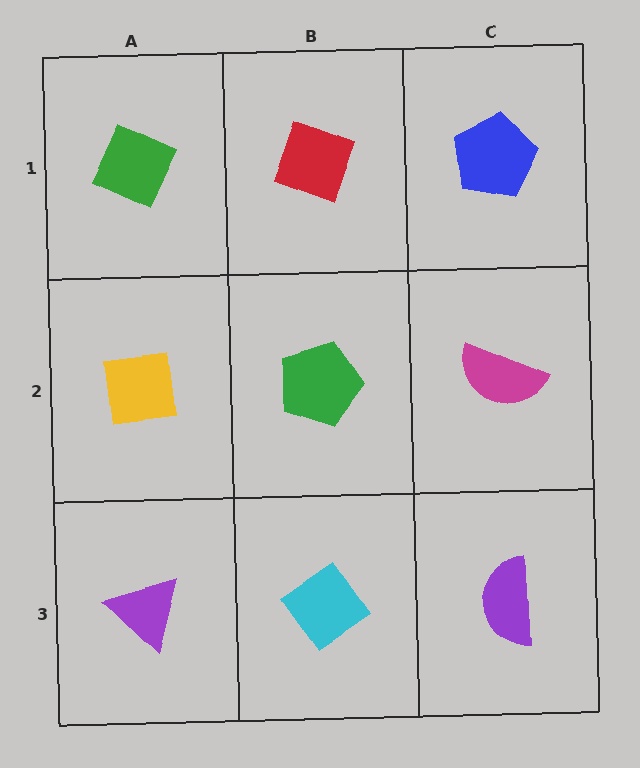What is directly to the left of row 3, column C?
A cyan diamond.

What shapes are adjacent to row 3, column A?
A yellow square (row 2, column A), a cyan diamond (row 3, column B).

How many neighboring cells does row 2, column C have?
3.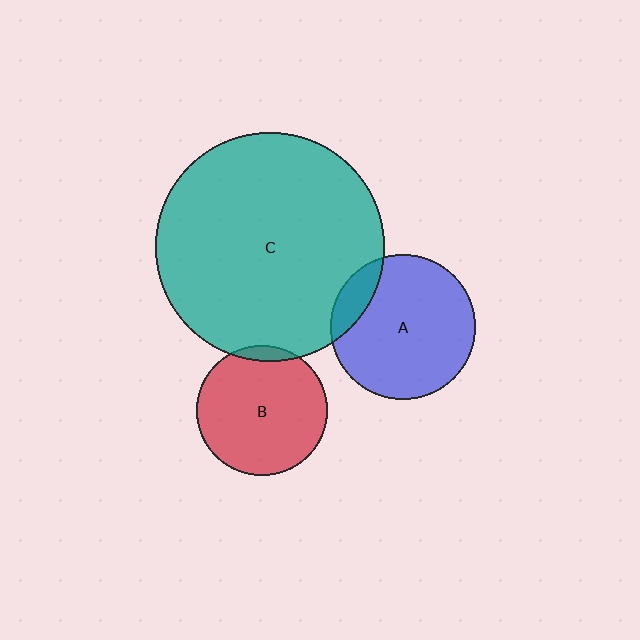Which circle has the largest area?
Circle C (teal).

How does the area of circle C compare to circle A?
Approximately 2.5 times.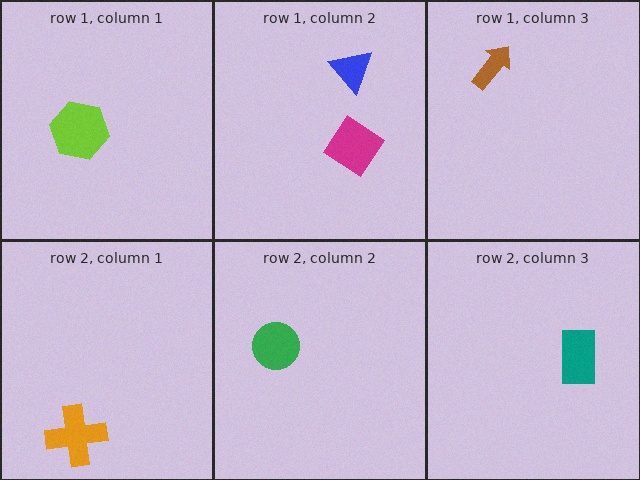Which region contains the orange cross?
The row 2, column 1 region.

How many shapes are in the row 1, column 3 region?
1.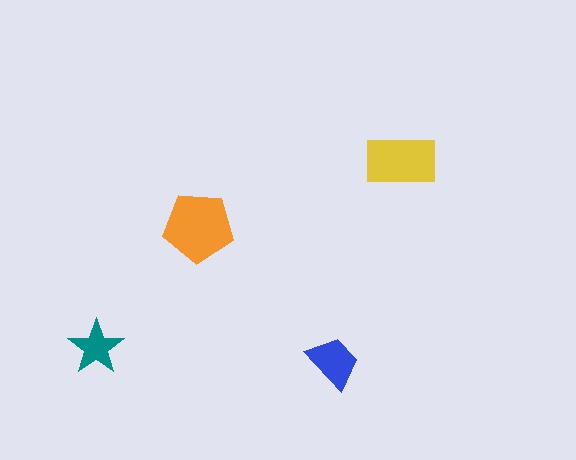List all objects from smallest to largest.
The teal star, the blue trapezoid, the yellow rectangle, the orange pentagon.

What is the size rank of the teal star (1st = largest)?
4th.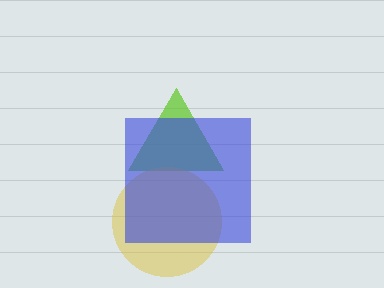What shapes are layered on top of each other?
The layered shapes are: a lime triangle, a yellow circle, a blue square.